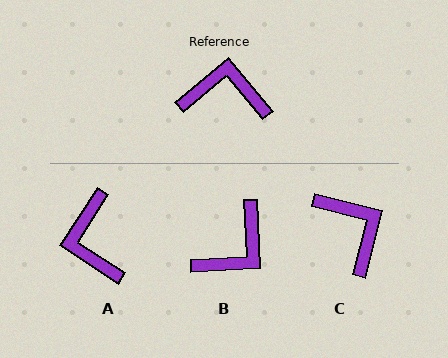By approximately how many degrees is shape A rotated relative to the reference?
Approximately 107 degrees counter-clockwise.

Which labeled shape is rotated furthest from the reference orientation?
B, about 127 degrees away.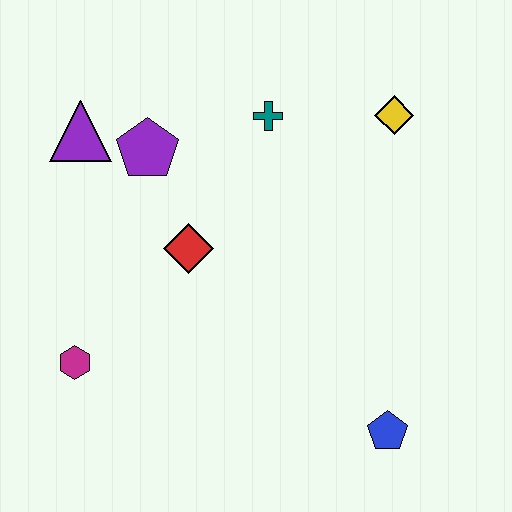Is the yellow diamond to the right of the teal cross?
Yes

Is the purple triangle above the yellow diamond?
No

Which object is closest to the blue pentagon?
The red diamond is closest to the blue pentagon.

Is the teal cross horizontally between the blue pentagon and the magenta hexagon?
Yes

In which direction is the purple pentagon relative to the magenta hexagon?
The purple pentagon is above the magenta hexagon.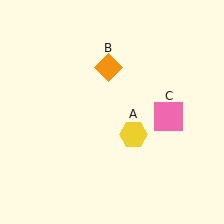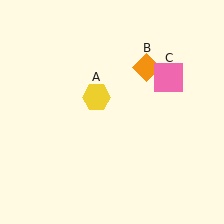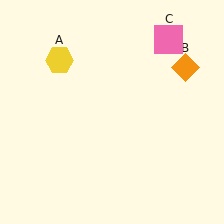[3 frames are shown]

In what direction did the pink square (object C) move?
The pink square (object C) moved up.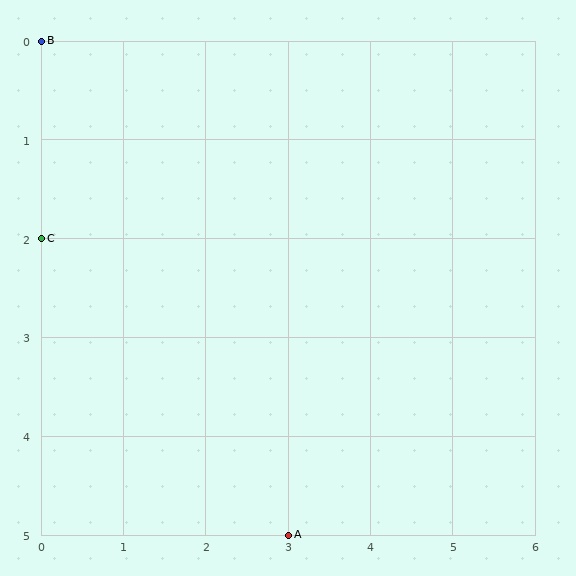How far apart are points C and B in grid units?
Points C and B are 2 rows apart.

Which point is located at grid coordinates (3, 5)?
Point A is at (3, 5).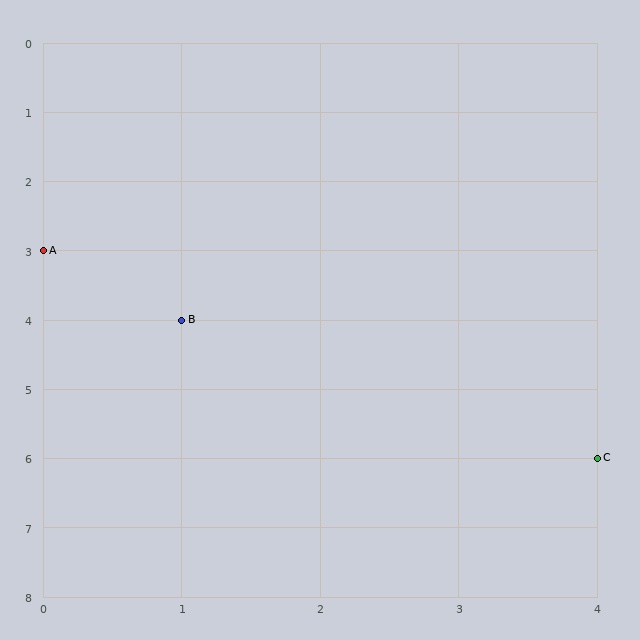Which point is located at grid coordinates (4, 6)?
Point C is at (4, 6).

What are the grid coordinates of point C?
Point C is at grid coordinates (4, 6).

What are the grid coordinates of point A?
Point A is at grid coordinates (0, 3).